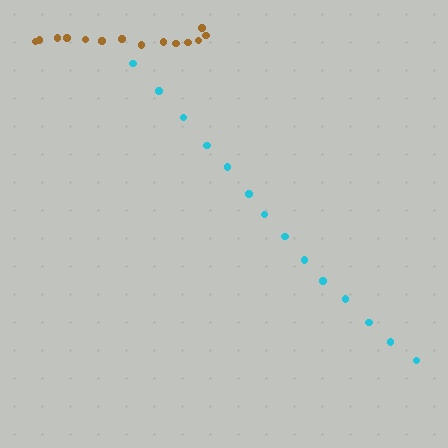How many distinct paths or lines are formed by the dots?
There are 2 distinct paths.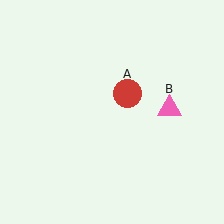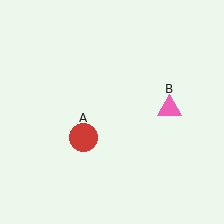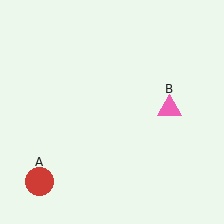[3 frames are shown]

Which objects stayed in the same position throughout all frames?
Pink triangle (object B) remained stationary.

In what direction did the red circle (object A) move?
The red circle (object A) moved down and to the left.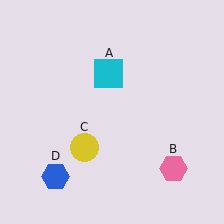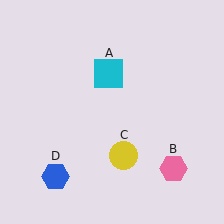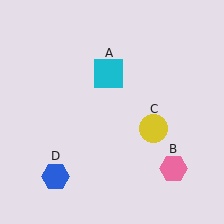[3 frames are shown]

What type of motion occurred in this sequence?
The yellow circle (object C) rotated counterclockwise around the center of the scene.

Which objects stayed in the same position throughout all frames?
Cyan square (object A) and pink hexagon (object B) and blue hexagon (object D) remained stationary.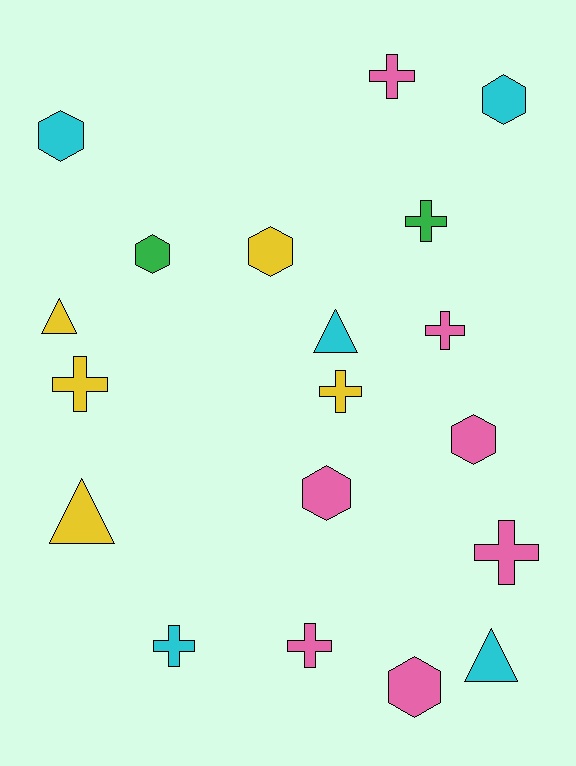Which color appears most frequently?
Pink, with 7 objects.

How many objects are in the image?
There are 19 objects.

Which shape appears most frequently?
Cross, with 8 objects.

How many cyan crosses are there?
There is 1 cyan cross.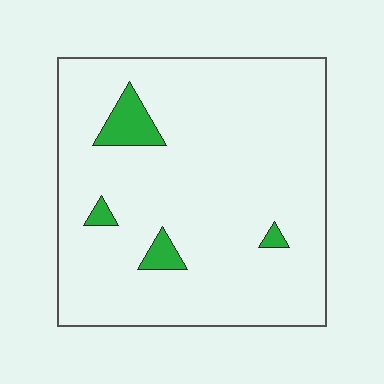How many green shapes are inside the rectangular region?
4.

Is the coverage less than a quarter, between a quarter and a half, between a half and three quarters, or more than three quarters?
Less than a quarter.